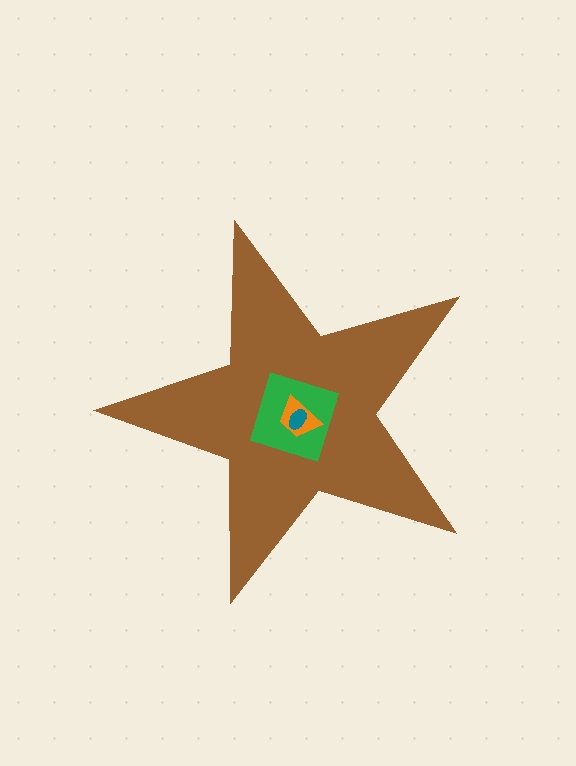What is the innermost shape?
The teal ellipse.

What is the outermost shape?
The brown star.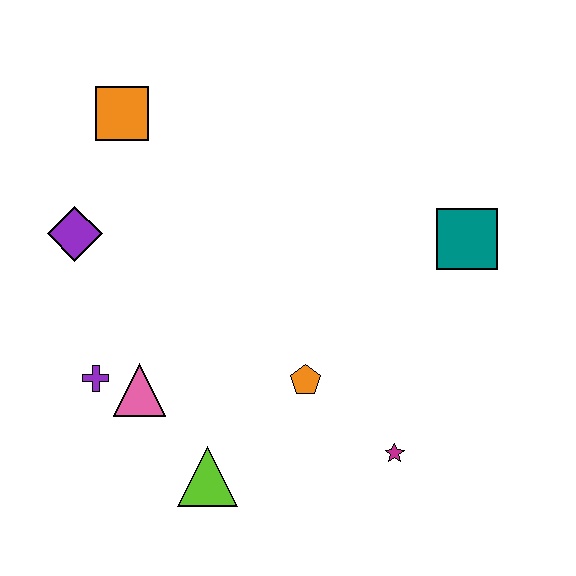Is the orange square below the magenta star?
No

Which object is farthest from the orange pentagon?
The orange square is farthest from the orange pentagon.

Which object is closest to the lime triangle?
The pink triangle is closest to the lime triangle.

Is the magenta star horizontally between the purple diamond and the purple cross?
No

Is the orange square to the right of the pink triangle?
No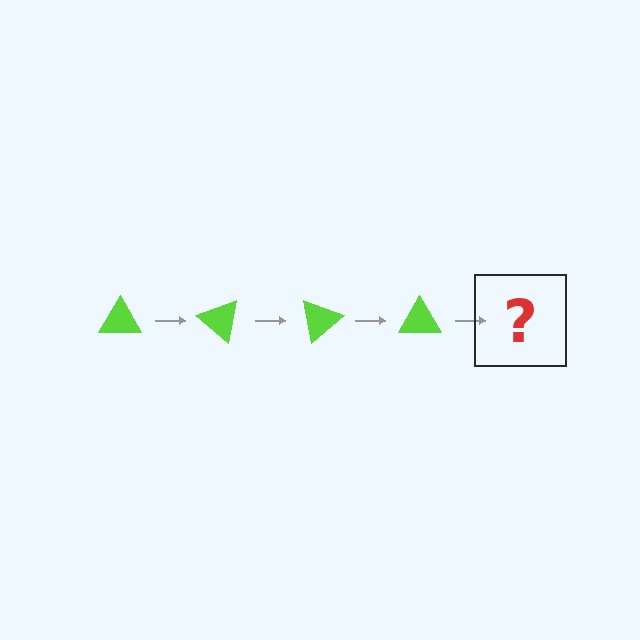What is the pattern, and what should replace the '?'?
The pattern is that the triangle rotates 40 degrees each step. The '?' should be a lime triangle rotated 160 degrees.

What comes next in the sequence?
The next element should be a lime triangle rotated 160 degrees.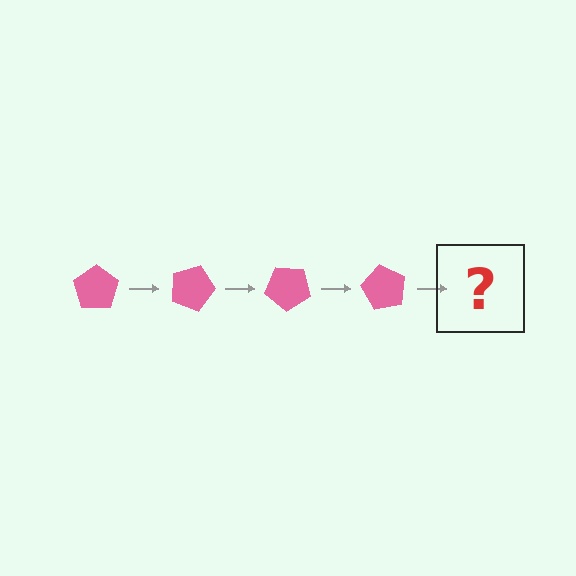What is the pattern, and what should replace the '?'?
The pattern is that the pentagon rotates 20 degrees each step. The '?' should be a pink pentagon rotated 80 degrees.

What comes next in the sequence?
The next element should be a pink pentagon rotated 80 degrees.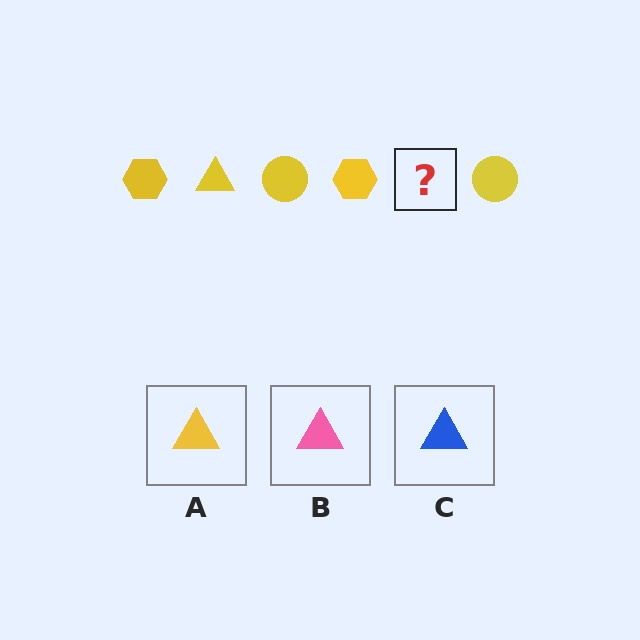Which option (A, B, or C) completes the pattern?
A.